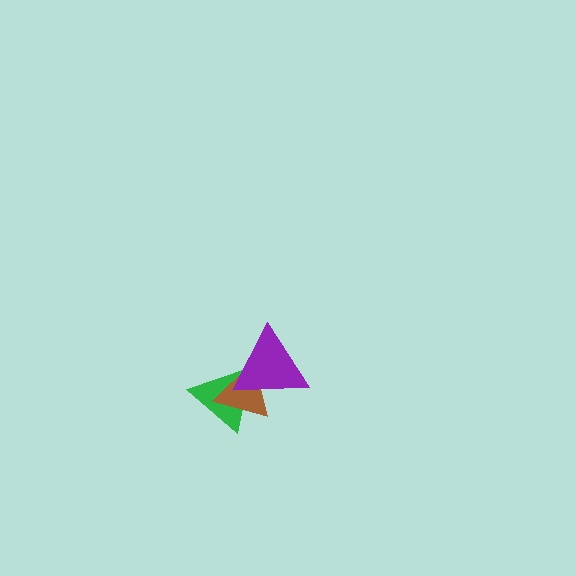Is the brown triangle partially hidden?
Yes, it is partially covered by another shape.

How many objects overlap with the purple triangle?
2 objects overlap with the purple triangle.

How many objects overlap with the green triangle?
2 objects overlap with the green triangle.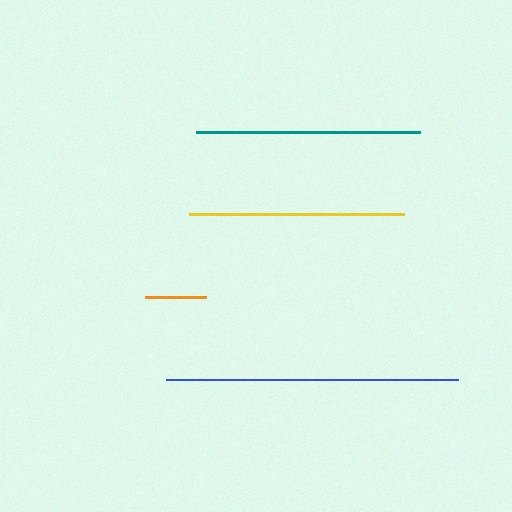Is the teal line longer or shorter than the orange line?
The teal line is longer than the orange line.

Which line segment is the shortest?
The orange line is the shortest at approximately 61 pixels.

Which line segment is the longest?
The blue line is the longest at approximately 292 pixels.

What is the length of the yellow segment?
The yellow segment is approximately 216 pixels long.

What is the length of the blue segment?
The blue segment is approximately 292 pixels long.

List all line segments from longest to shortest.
From longest to shortest: blue, teal, yellow, orange.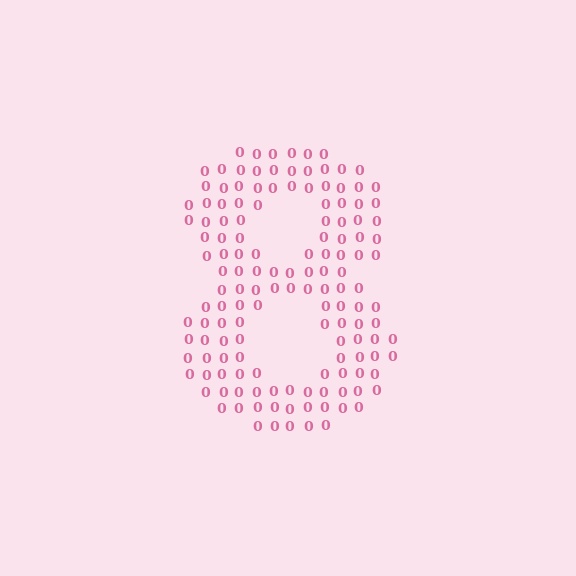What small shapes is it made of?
It is made of small digit 0's.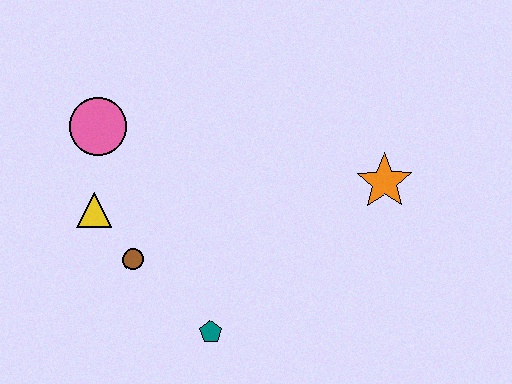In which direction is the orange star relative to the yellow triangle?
The orange star is to the right of the yellow triangle.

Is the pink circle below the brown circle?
No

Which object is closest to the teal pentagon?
The brown circle is closest to the teal pentagon.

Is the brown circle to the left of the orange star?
Yes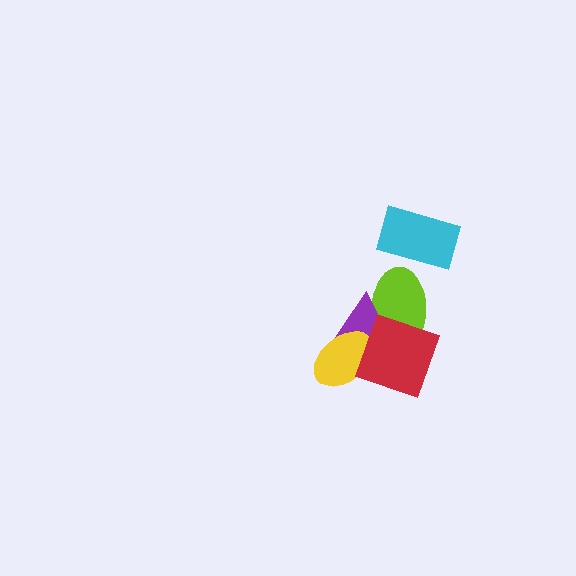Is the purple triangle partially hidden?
Yes, it is partially covered by another shape.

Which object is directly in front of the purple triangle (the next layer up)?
The yellow ellipse is directly in front of the purple triangle.